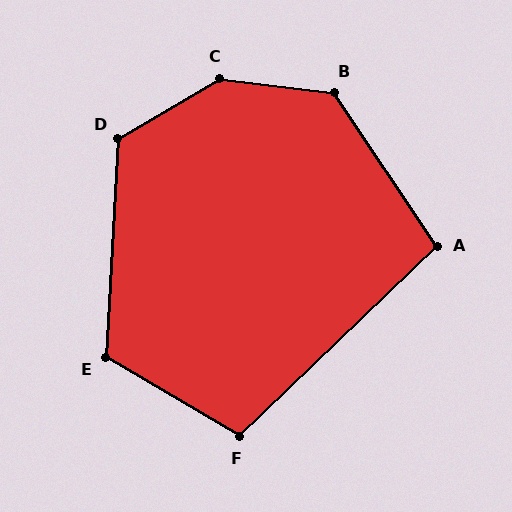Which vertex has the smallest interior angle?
A, at approximately 100 degrees.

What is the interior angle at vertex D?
Approximately 124 degrees (obtuse).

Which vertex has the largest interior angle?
C, at approximately 142 degrees.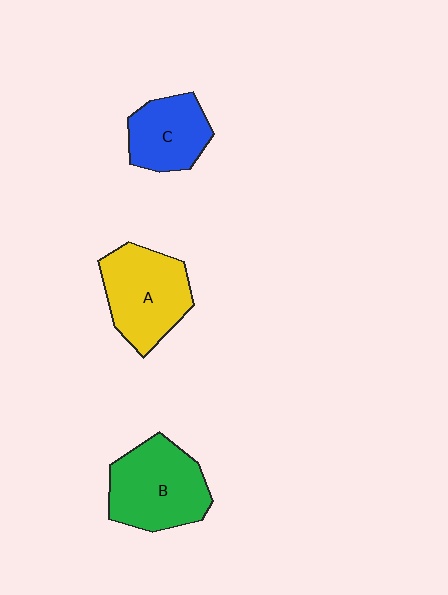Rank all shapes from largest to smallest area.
From largest to smallest: B (green), A (yellow), C (blue).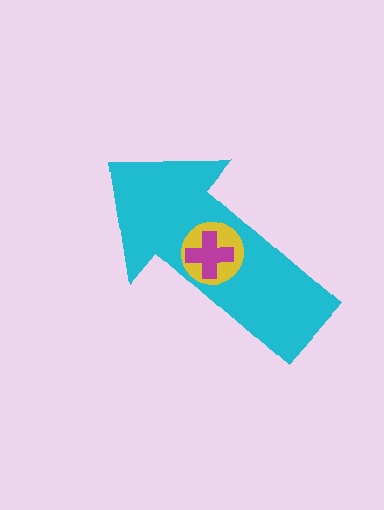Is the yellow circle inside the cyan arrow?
Yes.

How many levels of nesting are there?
3.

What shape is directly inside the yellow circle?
The magenta cross.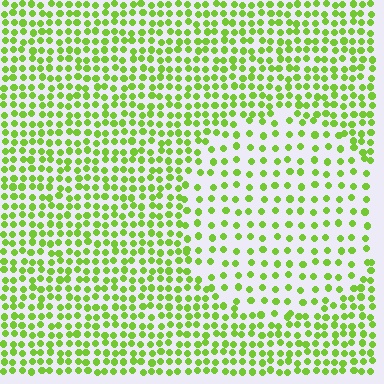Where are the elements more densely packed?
The elements are more densely packed outside the circle boundary.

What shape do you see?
I see a circle.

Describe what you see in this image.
The image contains small lime elements arranged at two different densities. A circle-shaped region is visible where the elements are less densely packed than the surrounding area.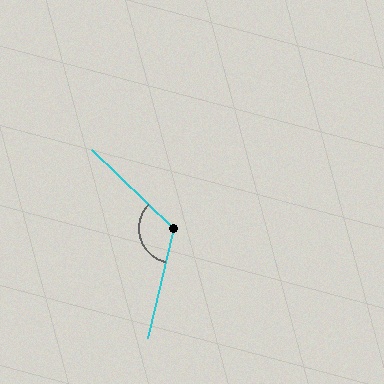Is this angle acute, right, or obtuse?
It is obtuse.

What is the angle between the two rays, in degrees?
Approximately 120 degrees.